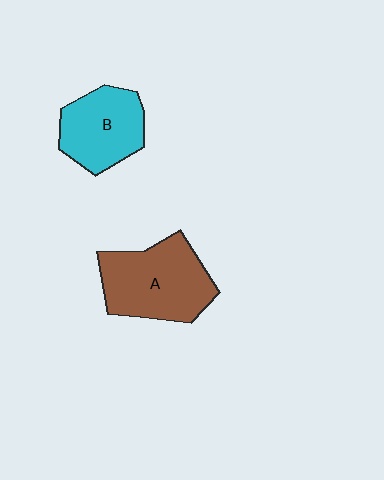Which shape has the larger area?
Shape A (brown).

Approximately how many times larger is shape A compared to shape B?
Approximately 1.3 times.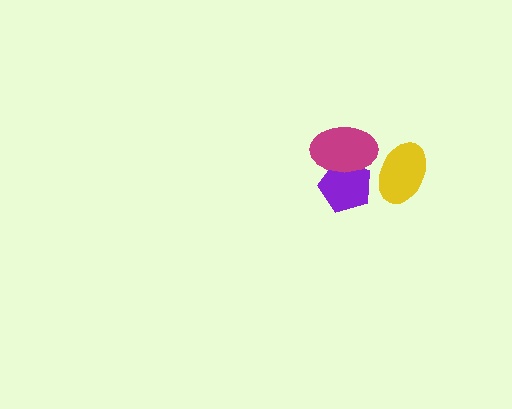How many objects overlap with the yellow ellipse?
0 objects overlap with the yellow ellipse.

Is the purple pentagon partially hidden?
Yes, it is partially covered by another shape.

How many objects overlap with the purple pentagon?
1 object overlaps with the purple pentagon.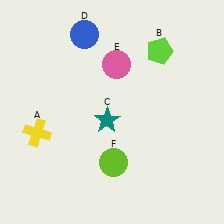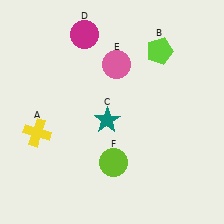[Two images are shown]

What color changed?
The circle (D) changed from blue in Image 1 to magenta in Image 2.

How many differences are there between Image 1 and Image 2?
There is 1 difference between the two images.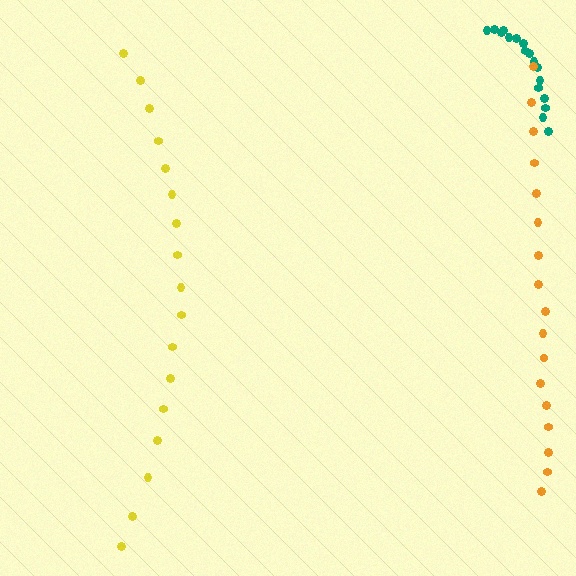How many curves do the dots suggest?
There are 3 distinct paths.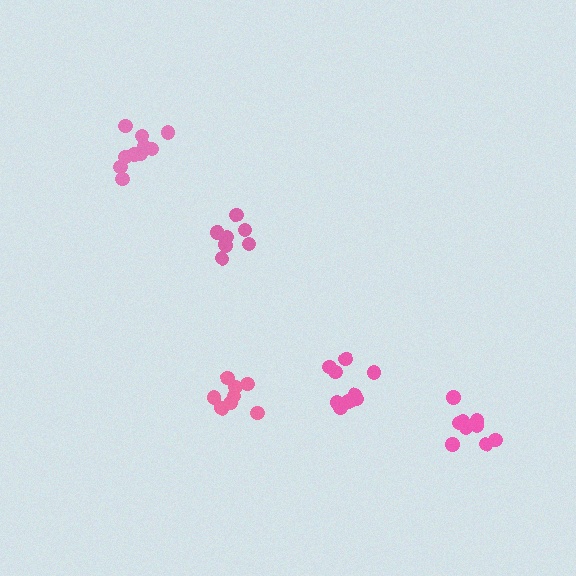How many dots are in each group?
Group 1: 10 dots, Group 2: 8 dots, Group 3: 7 dots, Group 4: 10 dots, Group 5: 9 dots (44 total).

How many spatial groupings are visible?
There are 5 spatial groupings.